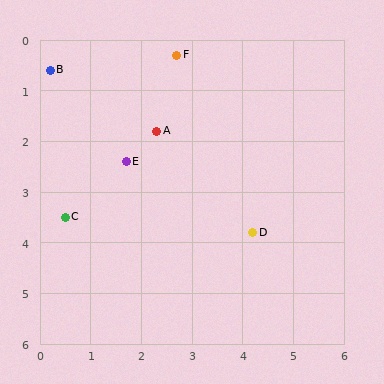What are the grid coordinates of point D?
Point D is at approximately (4.2, 3.8).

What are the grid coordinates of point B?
Point B is at approximately (0.2, 0.6).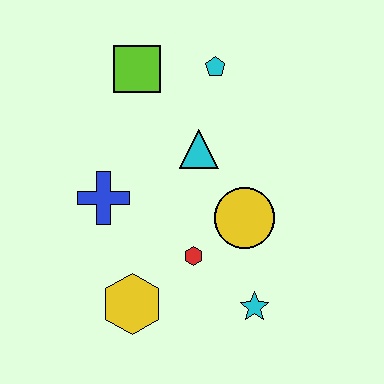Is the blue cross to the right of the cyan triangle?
No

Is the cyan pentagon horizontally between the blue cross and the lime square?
No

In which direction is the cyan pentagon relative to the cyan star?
The cyan pentagon is above the cyan star.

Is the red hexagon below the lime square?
Yes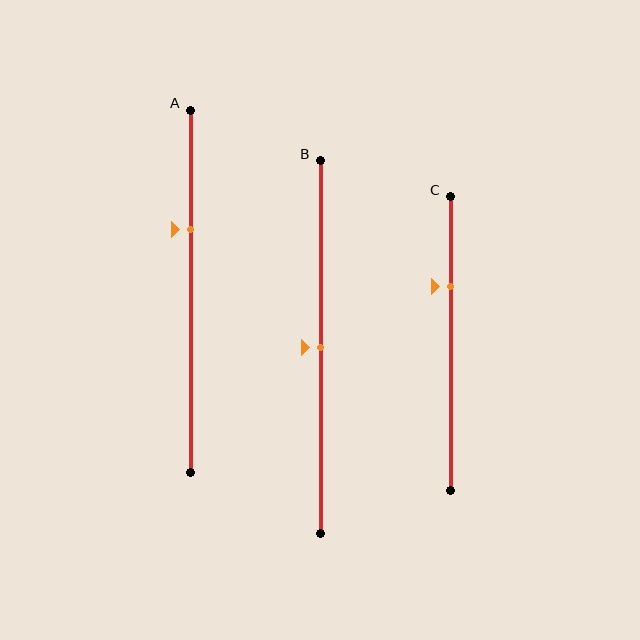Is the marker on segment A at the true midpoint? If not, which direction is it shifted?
No, the marker on segment A is shifted upward by about 17% of the segment length.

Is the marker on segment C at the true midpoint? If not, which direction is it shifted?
No, the marker on segment C is shifted upward by about 19% of the segment length.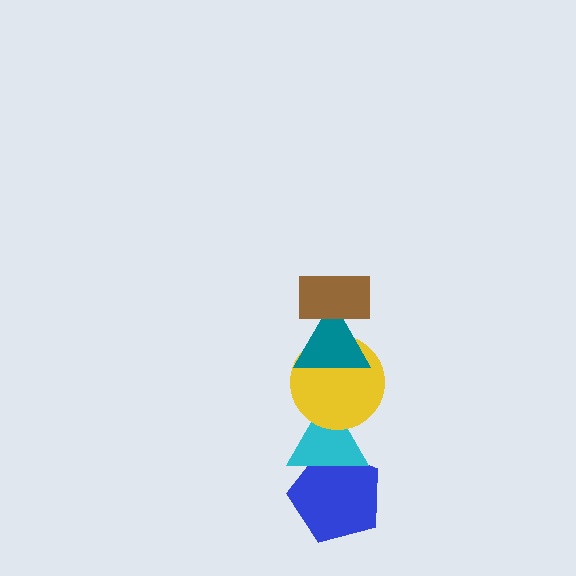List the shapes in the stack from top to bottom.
From top to bottom: the brown rectangle, the teal triangle, the yellow circle, the cyan triangle, the blue pentagon.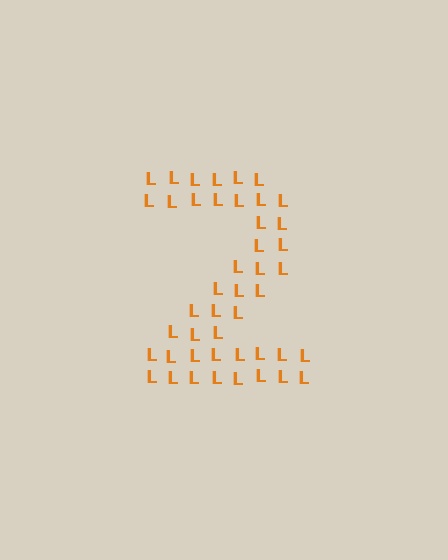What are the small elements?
The small elements are letter L's.